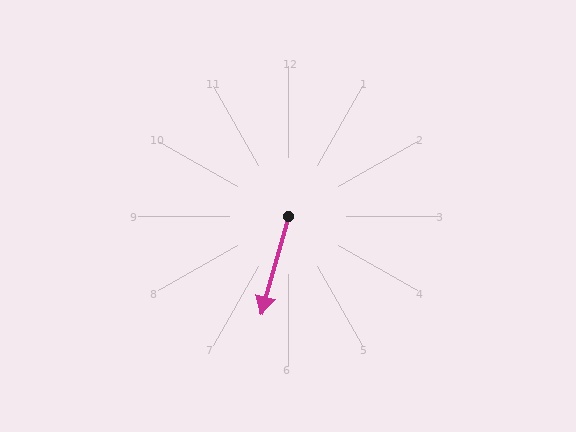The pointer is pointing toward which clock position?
Roughly 7 o'clock.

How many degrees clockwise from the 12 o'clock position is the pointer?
Approximately 196 degrees.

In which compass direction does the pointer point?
South.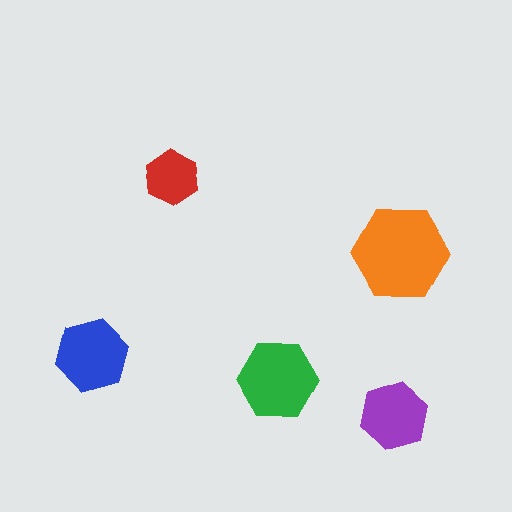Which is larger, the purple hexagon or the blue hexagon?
The blue one.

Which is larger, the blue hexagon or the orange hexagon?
The orange one.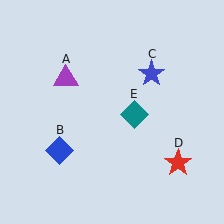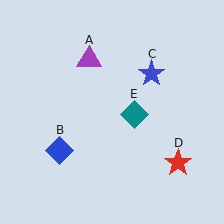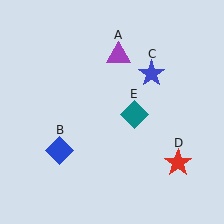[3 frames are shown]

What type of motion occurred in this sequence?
The purple triangle (object A) rotated clockwise around the center of the scene.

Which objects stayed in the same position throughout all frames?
Blue diamond (object B) and blue star (object C) and red star (object D) and teal diamond (object E) remained stationary.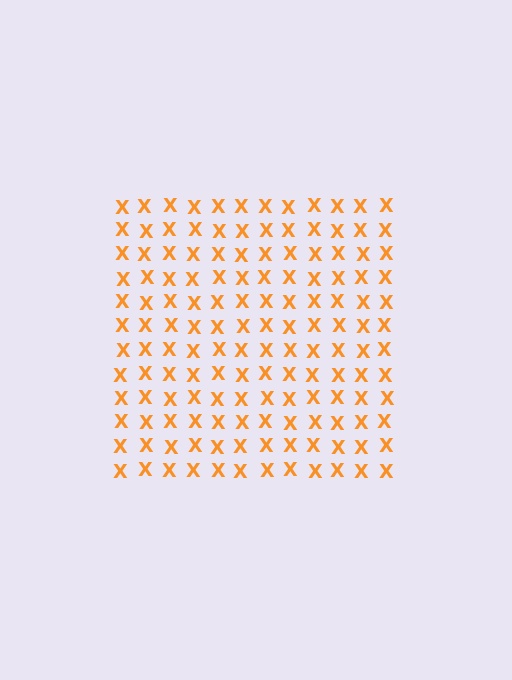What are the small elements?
The small elements are letter X's.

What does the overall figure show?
The overall figure shows a square.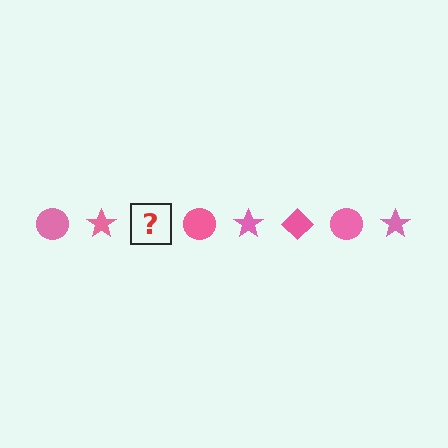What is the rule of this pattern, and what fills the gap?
The rule is that the pattern cycles through circle, star, diamond shapes in pink. The gap should be filled with a pink diamond.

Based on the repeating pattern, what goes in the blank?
The blank should be a pink diamond.